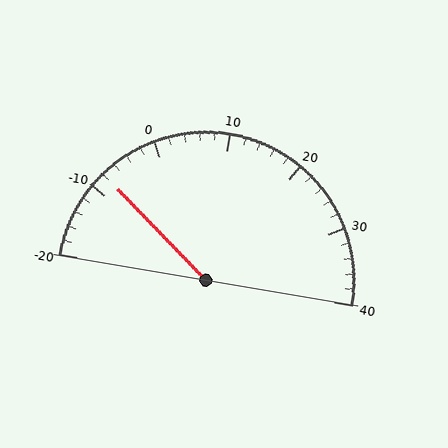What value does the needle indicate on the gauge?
The needle indicates approximately -8.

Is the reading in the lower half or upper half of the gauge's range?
The reading is in the lower half of the range (-20 to 40).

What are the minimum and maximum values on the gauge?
The gauge ranges from -20 to 40.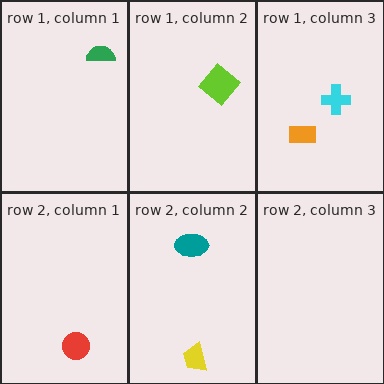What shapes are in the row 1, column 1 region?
The green semicircle.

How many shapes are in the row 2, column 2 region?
2.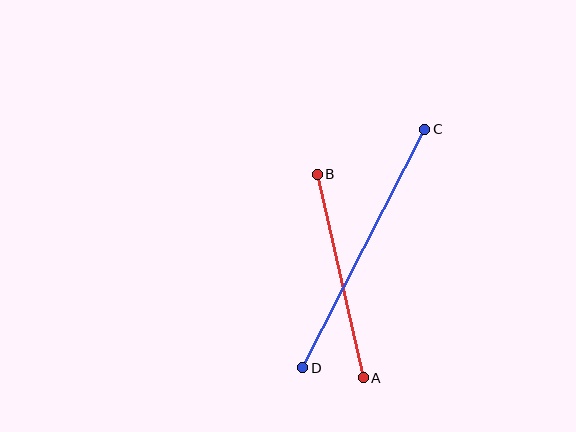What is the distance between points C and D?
The distance is approximately 268 pixels.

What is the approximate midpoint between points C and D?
The midpoint is at approximately (364, 249) pixels.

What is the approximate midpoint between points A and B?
The midpoint is at approximately (340, 276) pixels.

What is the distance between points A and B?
The distance is approximately 209 pixels.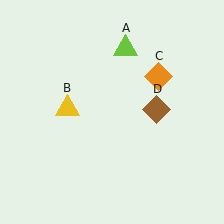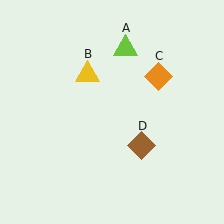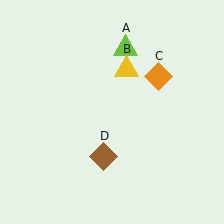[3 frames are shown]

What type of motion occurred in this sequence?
The yellow triangle (object B), brown diamond (object D) rotated clockwise around the center of the scene.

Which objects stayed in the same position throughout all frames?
Lime triangle (object A) and orange diamond (object C) remained stationary.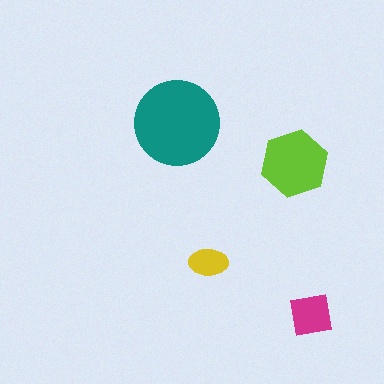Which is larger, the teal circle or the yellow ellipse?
The teal circle.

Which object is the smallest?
The yellow ellipse.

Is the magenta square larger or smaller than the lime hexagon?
Smaller.